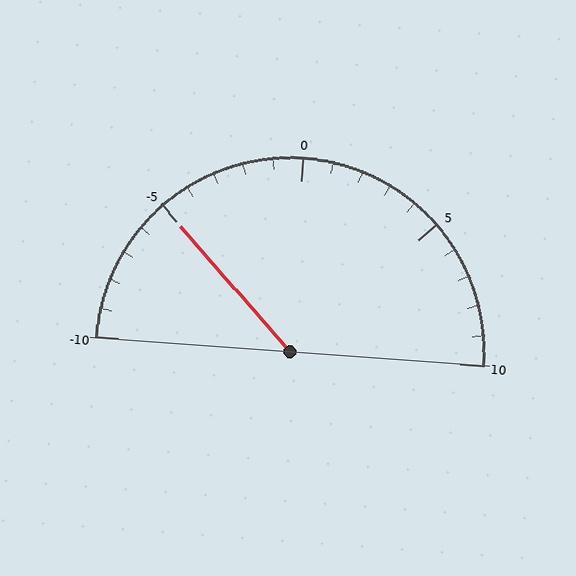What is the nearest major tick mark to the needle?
The nearest major tick mark is -5.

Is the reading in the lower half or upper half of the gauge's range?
The reading is in the lower half of the range (-10 to 10).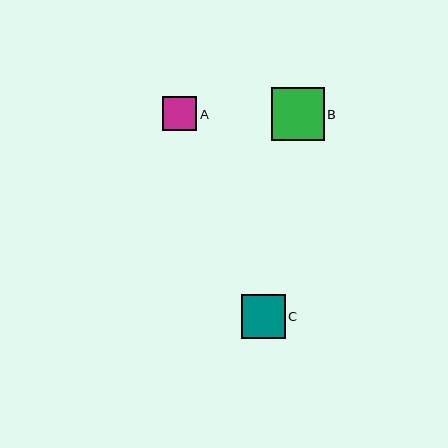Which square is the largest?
Square B is the largest with a size of approximately 53 pixels.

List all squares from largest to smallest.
From largest to smallest: B, C, A.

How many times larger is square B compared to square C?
Square B is approximately 1.2 times the size of square C.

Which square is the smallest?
Square A is the smallest with a size of approximately 34 pixels.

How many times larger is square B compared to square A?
Square B is approximately 1.6 times the size of square A.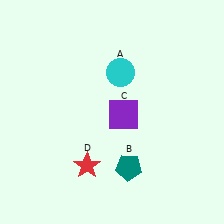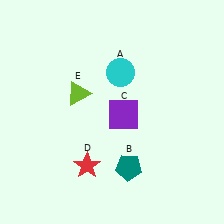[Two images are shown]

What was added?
A lime triangle (E) was added in Image 2.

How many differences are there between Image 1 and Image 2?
There is 1 difference between the two images.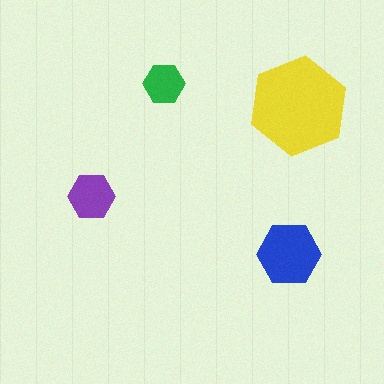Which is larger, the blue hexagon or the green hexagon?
The blue one.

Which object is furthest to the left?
The purple hexagon is leftmost.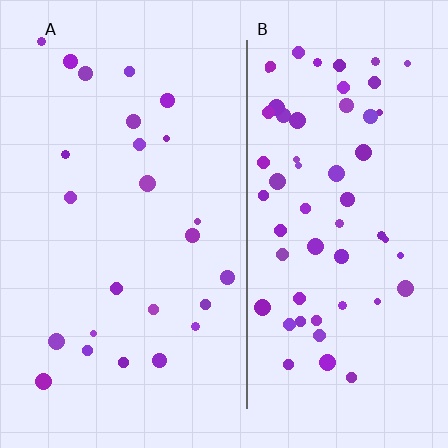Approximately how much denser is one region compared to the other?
Approximately 2.4× — region B over region A.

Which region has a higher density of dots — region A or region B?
B (the right).